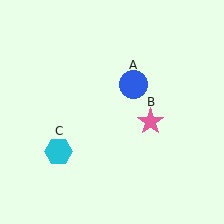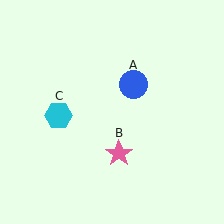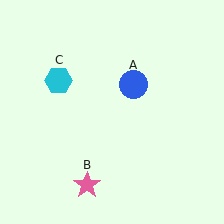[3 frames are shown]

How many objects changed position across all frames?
2 objects changed position: pink star (object B), cyan hexagon (object C).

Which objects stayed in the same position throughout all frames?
Blue circle (object A) remained stationary.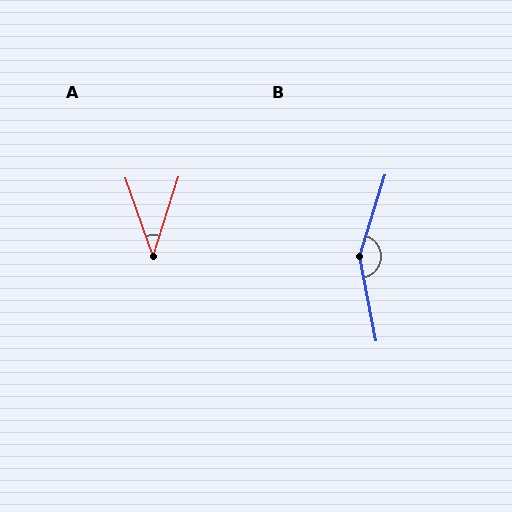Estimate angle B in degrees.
Approximately 152 degrees.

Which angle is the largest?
B, at approximately 152 degrees.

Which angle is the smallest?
A, at approximately 37 degrees.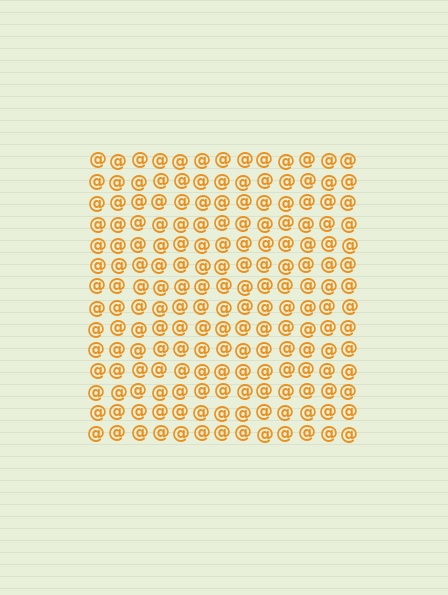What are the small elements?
The small elements are at signs.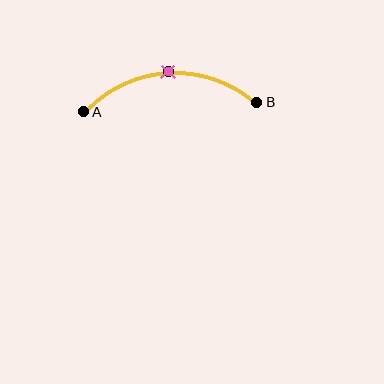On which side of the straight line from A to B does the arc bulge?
The arc bulges above the straight line connecting A and B.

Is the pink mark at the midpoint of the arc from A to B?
Yes. The pink mark lies on the arc at equal arc-length from both A and B — it is the arc midpoint.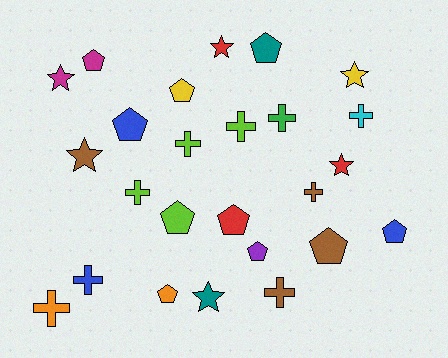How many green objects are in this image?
There is 1 green object.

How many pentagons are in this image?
There are 10 pentagons.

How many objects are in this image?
There are 25 objects.